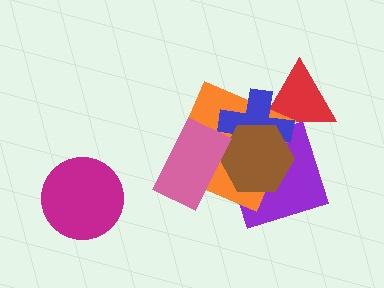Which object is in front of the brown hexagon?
The pink rectangle is in front of the brown hexagon.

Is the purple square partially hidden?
Yes, it is partially covered by another shape.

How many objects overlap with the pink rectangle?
2 objects overlap with the pink rectangle.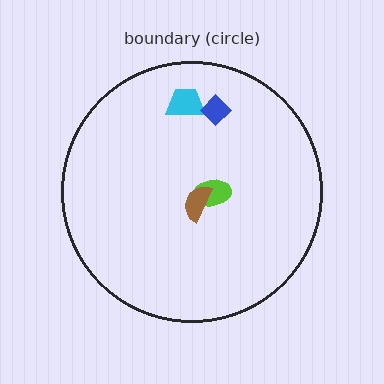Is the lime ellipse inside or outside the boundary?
Inside.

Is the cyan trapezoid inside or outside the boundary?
Inside.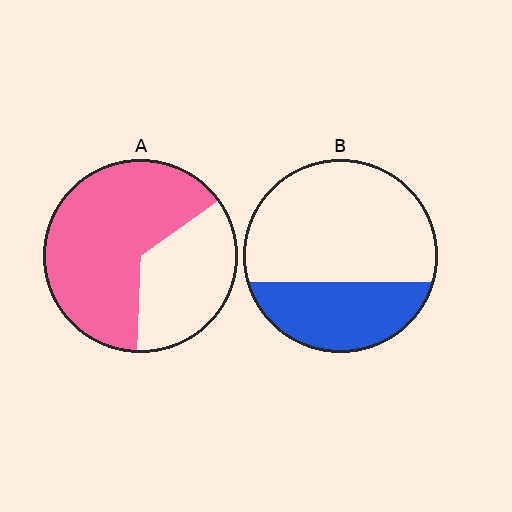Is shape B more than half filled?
No.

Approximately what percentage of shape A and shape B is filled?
A is approximately 65% and B is approximately 35%.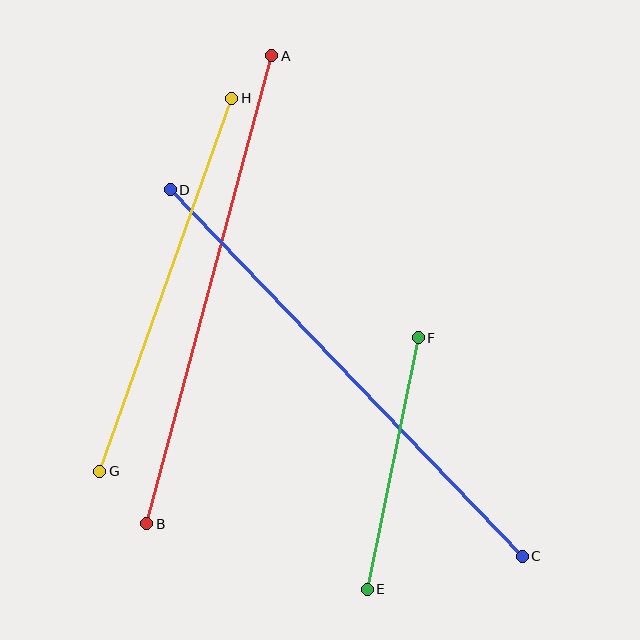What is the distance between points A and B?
The distance is approximately 485 pixels.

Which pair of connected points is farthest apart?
Points C and D are farthest apart.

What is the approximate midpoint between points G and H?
The midpoint is at approximately (166, 285) pixels.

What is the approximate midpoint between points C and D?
The midpoint is at approximately (346, 373) pixels.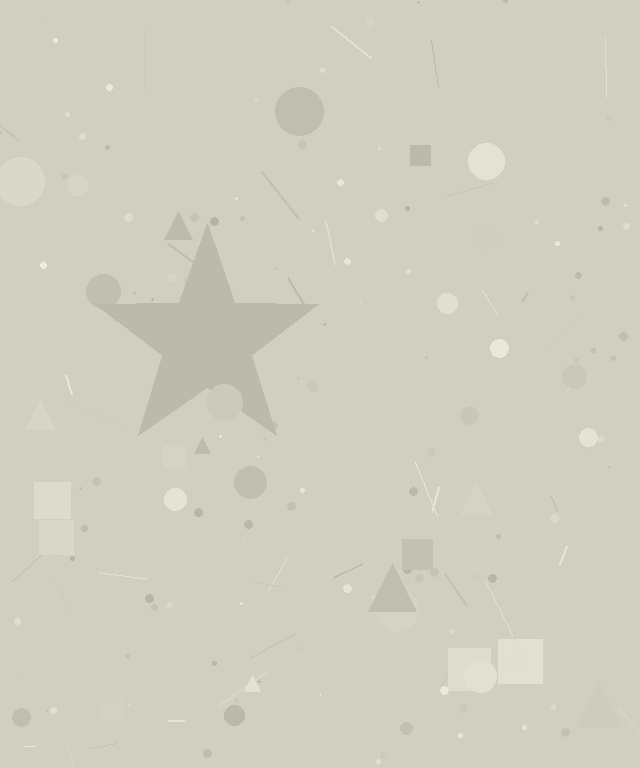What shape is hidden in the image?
A star is hidden in the image.